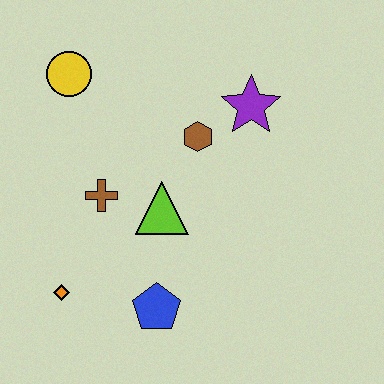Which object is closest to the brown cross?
The lime triangle is closest to the brown cross.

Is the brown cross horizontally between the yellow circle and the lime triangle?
Yes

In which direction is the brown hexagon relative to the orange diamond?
The brown hexagon is above the orange diamond.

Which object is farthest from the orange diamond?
The purple star is farthest from the orange diamond.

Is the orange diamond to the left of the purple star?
Yes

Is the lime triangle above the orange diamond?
Yes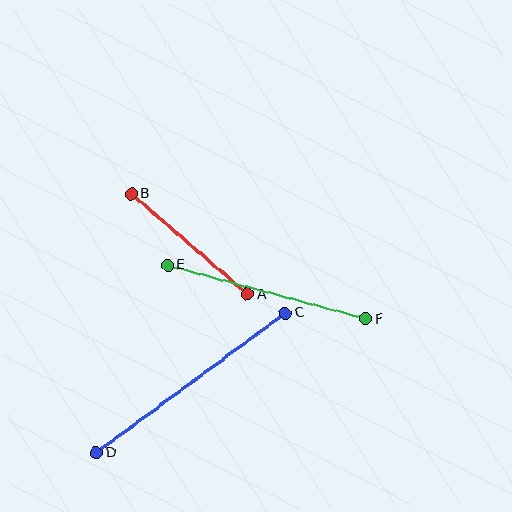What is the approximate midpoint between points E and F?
The midpoint is at approximately (267, 292) pixels.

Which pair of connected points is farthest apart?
Points C and D are farthest apart.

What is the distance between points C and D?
The distance is approximately 235 pixels.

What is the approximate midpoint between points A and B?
The midpoint is at approximately (189, 244) pixels.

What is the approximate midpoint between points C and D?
The midpoint is at approximately (191, 383) pixels.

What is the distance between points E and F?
The distance is approximately 206 pixels.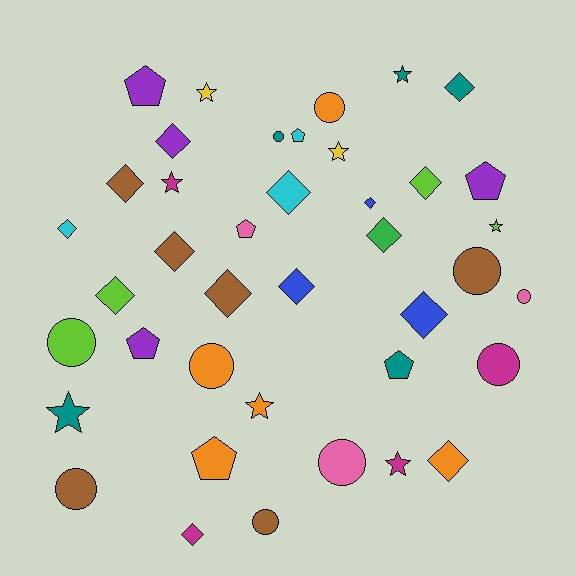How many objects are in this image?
There are 40 objects.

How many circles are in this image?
There are 10 circles.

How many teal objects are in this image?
There are 5 teal objects.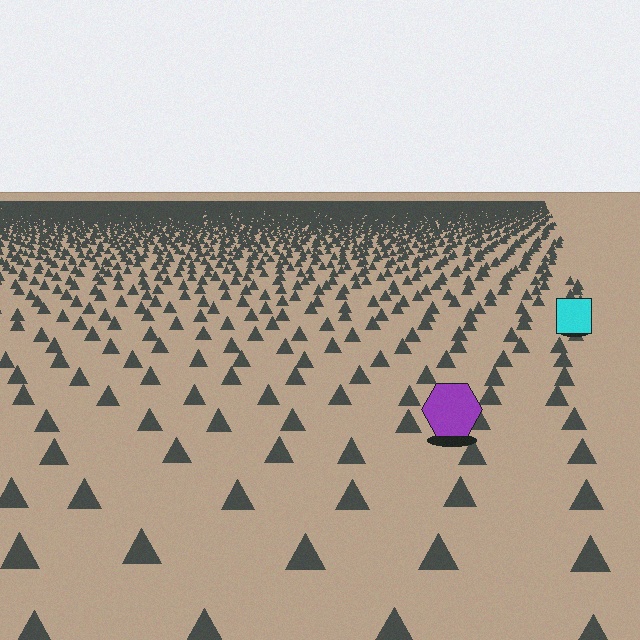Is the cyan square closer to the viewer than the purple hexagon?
No. The purple hexagon is closer — you can tell from the texture gradient: the ground texture is coarser near it.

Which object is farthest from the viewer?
The cyan square is farthest from the viewer. It appears smaller and the ground texture around it is denser.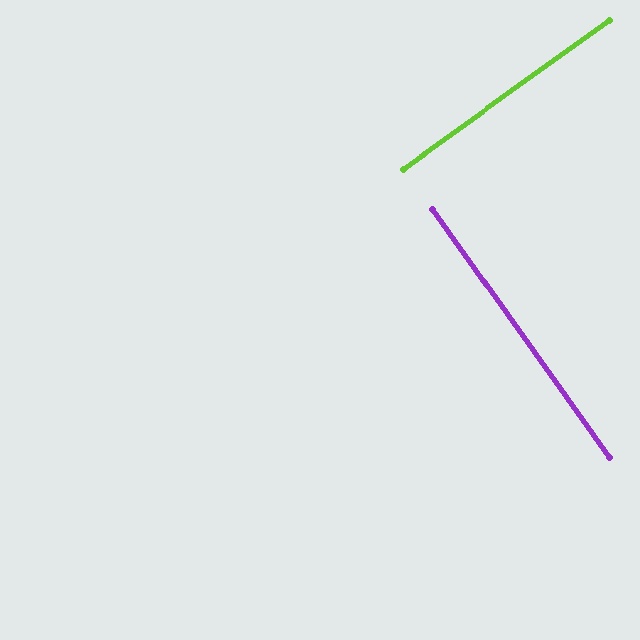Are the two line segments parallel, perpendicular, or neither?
Perpendicular — they meet at approximately 90°.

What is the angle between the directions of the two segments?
Approximately 90 degrees.